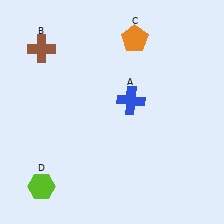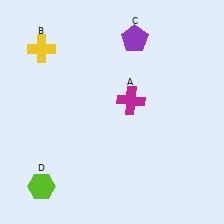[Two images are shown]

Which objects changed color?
A changed from blue to magenta. B changed from brown to yellow. C changed from orange to purple.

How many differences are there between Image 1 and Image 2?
There are 3 differences between the two images.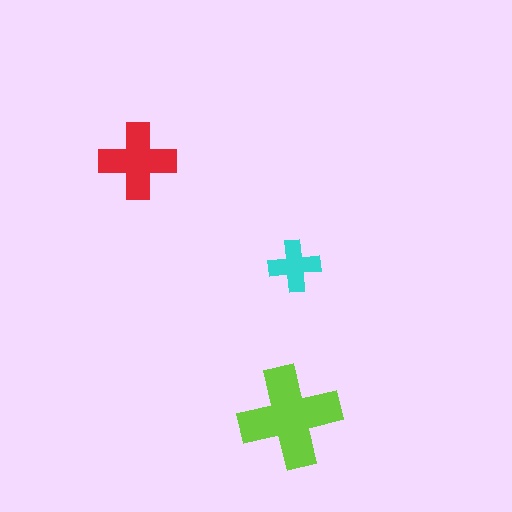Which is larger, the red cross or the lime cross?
The lime one.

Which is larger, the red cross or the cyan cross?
The red one.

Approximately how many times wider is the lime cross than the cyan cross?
About 2 times wider.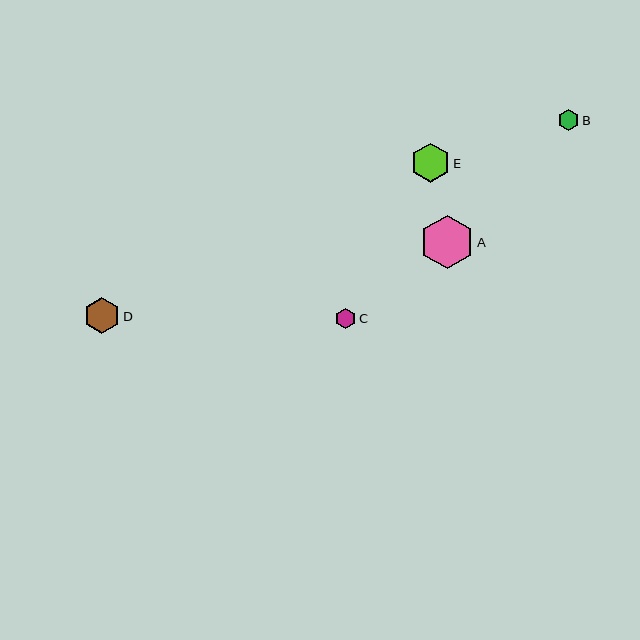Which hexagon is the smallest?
Hexagon C is the smallest with a size of approximately 21 pixels.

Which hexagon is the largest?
Hexagon A is the largest with a size of approximately 54 pixels.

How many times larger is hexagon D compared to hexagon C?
Hexagon D is approximately 1.7 times the size of hexagon C.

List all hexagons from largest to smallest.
From largest to smallest: A, E, D, B, C.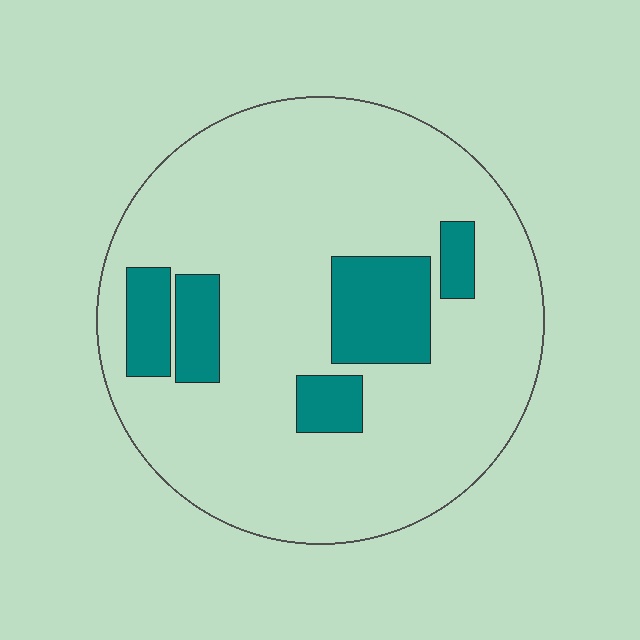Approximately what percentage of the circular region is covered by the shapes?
Approximately 15%.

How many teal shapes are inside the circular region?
5.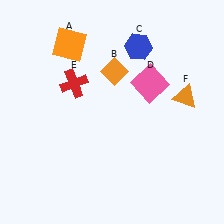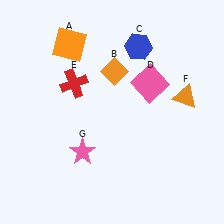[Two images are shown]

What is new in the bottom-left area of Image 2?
A pink star (G) was added in the bottom-left area of Image 2.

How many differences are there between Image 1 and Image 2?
There is 1 difference between the two images.